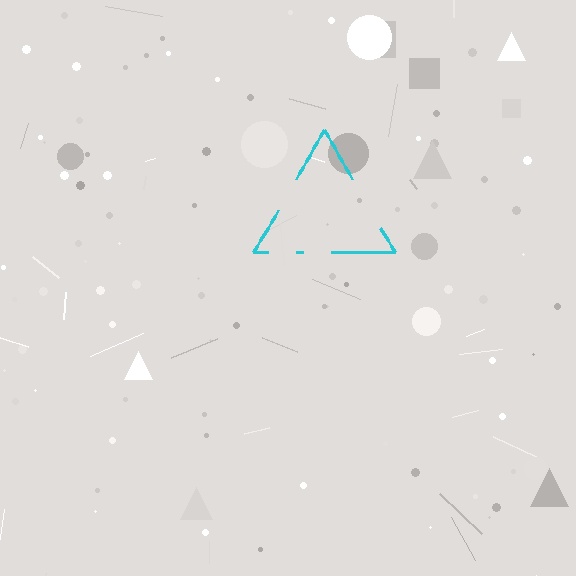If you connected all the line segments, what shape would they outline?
They would outline a triangle.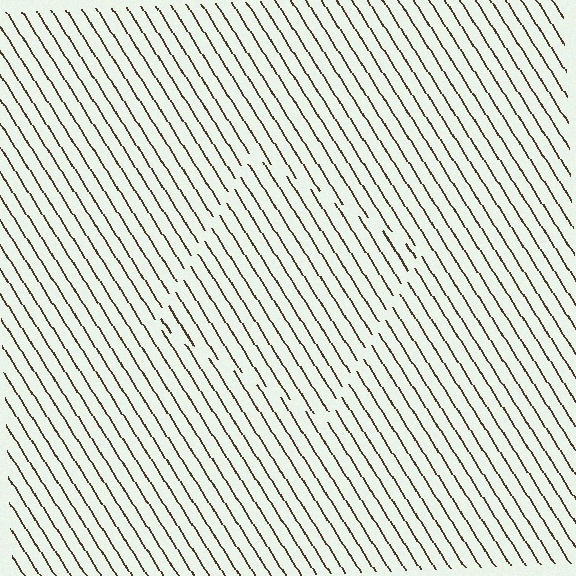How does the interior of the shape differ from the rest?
The interior of the shape contains the same grating, shifted by half a period — the contour is defined by the phase discontinuity where line-ends from the inner and outer gratings abut.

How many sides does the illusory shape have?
4 sides — the line-ends trace a square.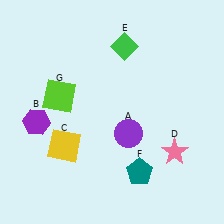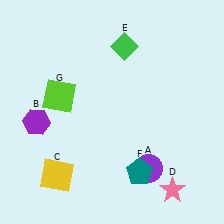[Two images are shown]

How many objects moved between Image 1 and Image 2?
3 objects moved between the two images.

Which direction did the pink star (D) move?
The pink star (D) moved down.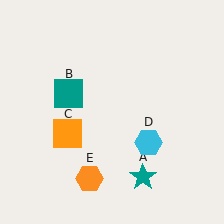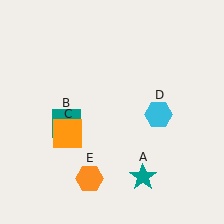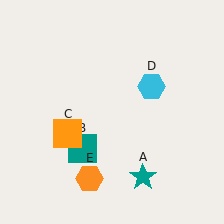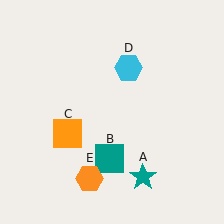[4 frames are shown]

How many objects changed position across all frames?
2 objects changed position: teal square (object B), cyan hexagon (object D).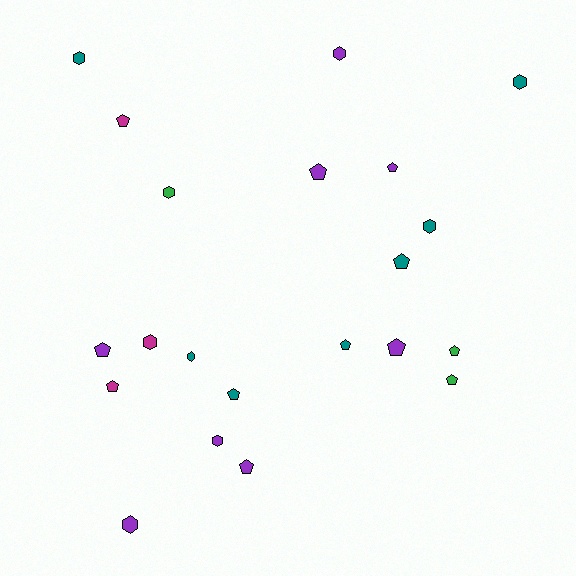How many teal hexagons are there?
There are 4 teal hexagons.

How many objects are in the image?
There are 21 objects.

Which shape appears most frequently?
Pentagon, with 12 objects.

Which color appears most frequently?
Purple, with 8 objects.